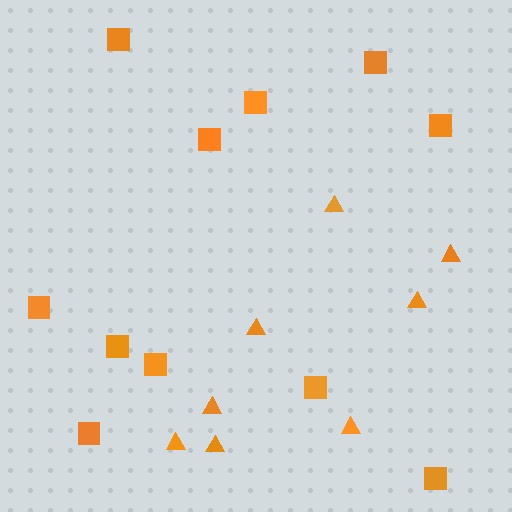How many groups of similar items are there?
There are 2 groups: one group of triangles (8) and one group of squares (11).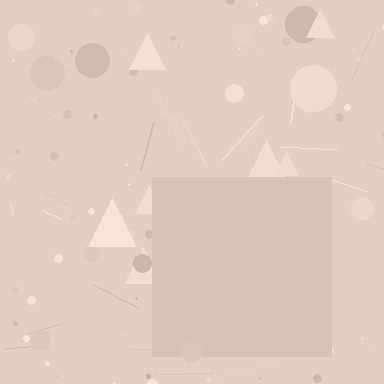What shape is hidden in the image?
A square is hidden in the image.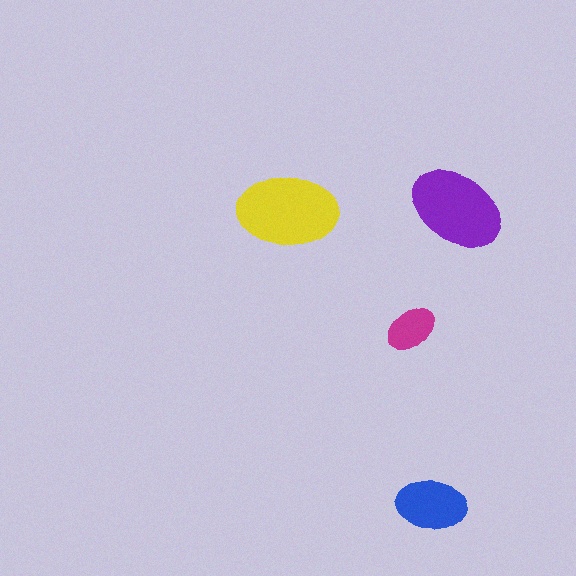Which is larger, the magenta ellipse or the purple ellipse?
The purple one.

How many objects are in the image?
There are 4 objects in the image.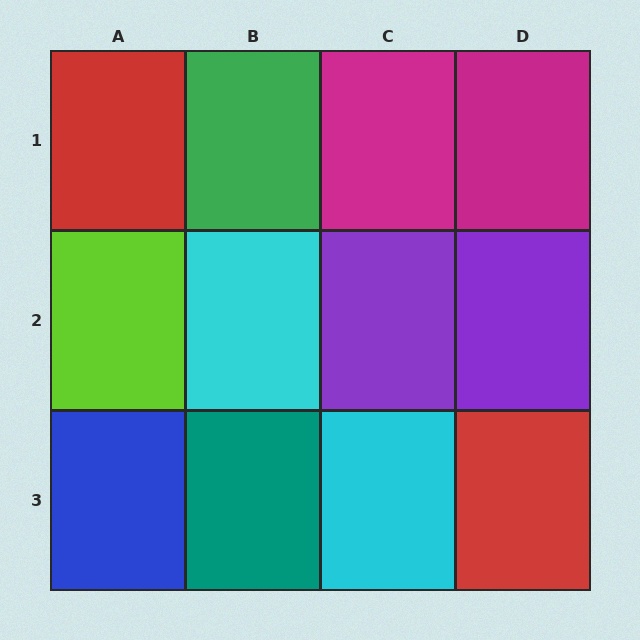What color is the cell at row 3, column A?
Blue.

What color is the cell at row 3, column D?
Red.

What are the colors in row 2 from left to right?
Lime, cyan, purple, purple.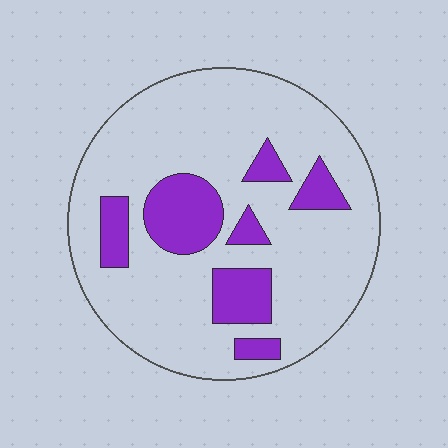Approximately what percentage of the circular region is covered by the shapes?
Approximately 20%.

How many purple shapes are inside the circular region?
7.